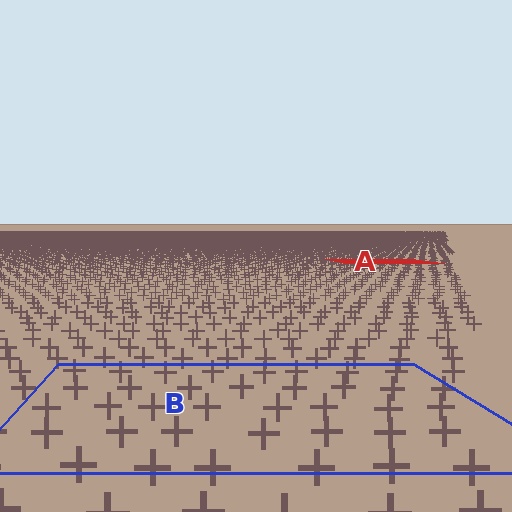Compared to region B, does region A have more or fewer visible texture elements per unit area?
Region A has more texture elements per unit area — they are packed more densely because it is farther away.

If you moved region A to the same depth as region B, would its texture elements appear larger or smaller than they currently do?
They would appear larger. At a closer depth, the same texture elements are projected at a bigger on-screen size.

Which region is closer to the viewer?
Region B is closer. The texture elements there are larger and more spread out.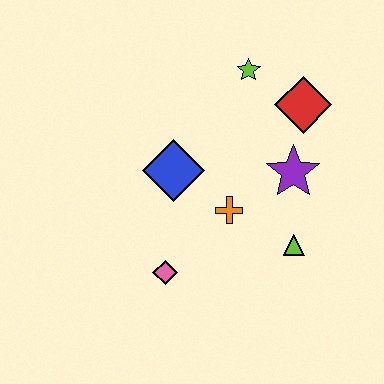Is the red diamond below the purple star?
No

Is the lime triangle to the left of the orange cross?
No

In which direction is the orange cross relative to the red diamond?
The orange cross is below the red diamond.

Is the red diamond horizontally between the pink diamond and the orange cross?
No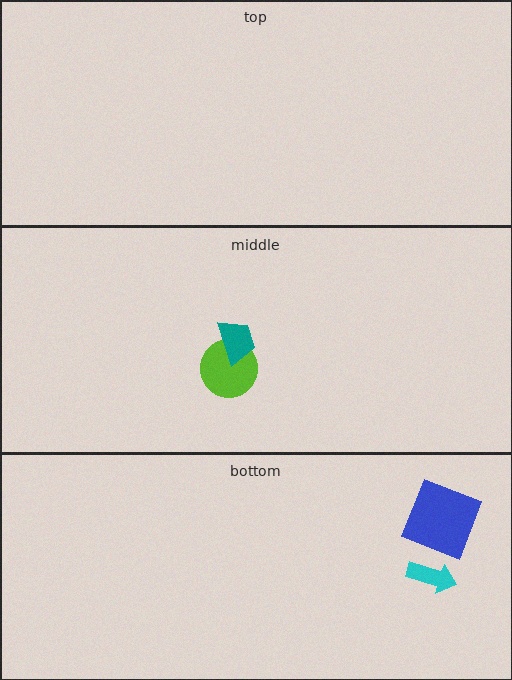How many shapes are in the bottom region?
2.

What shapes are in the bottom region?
The cyan arrow, the blue square.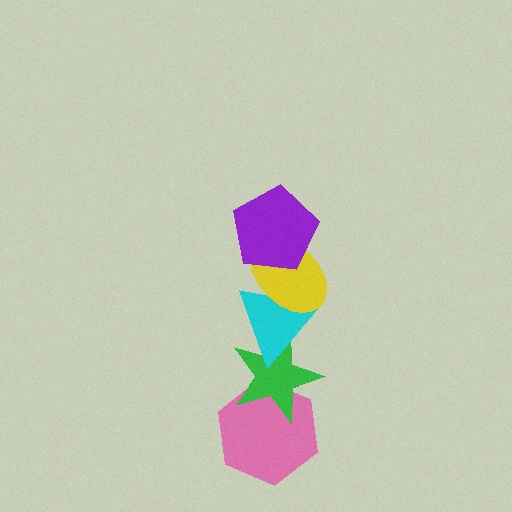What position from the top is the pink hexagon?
The pink hexagon is 5th from the top.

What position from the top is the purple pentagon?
The purple pentagon is 1st from the top.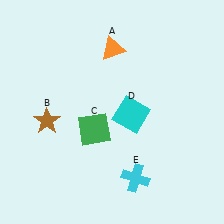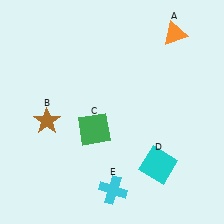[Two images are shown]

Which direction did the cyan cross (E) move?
The cyan cross (E) moved left.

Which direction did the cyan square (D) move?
The cyan square (D) moved down.